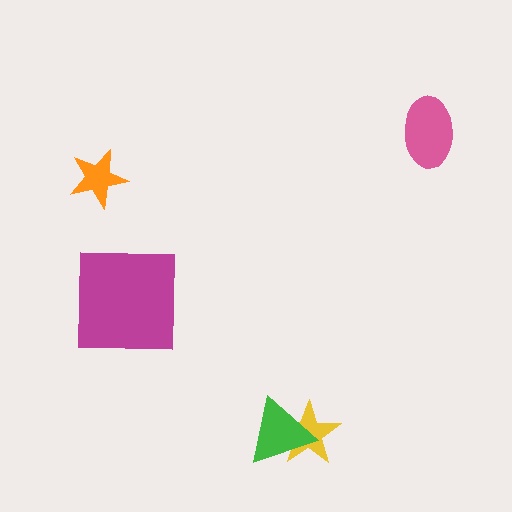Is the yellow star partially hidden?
Yes, it is partially covered by another shape.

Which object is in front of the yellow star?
The green triangle is in front of the yellow star.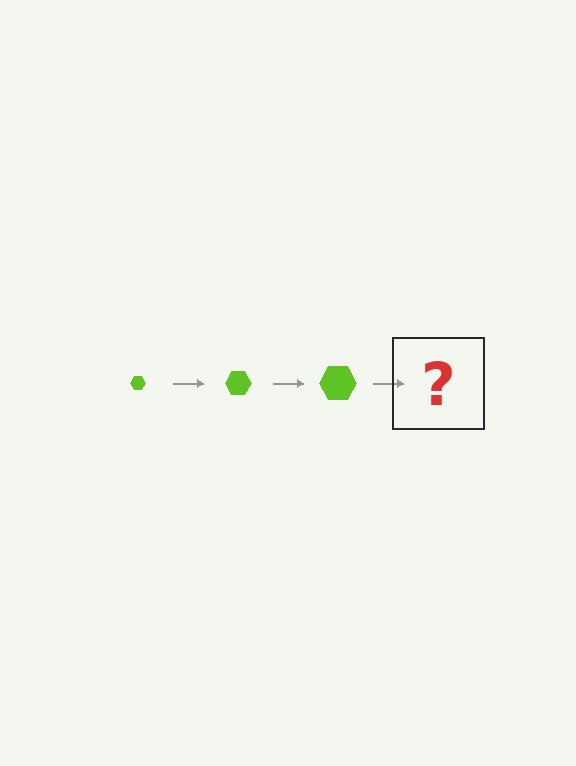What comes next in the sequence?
The next element should be a lime hexagon, larger than the previous one.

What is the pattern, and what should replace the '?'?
The pattern is that the hexagon gets progressively larger each step. The '?' should be a lime hexagon, larger than the previous one.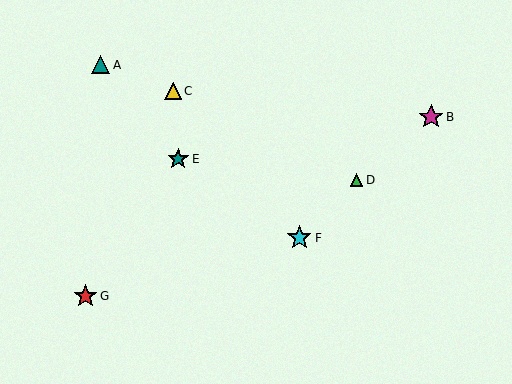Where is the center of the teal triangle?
The center of the teal triangle is at (101, 65).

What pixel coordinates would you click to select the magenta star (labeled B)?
Click at (431, 117) to select the magenta star B.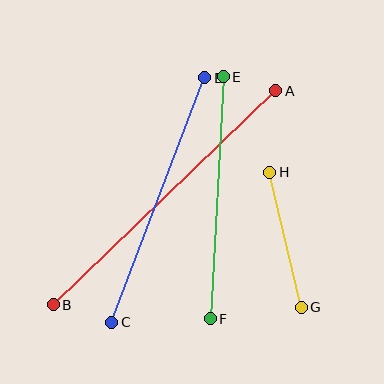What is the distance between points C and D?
The distance is approximately 262 pixels.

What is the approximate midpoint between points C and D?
The midpoint is at approximately (158, 200) pixels.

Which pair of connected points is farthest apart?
Points A and B are farthest apart.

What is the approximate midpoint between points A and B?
The midpoint is at approximately (165, 198) pixels.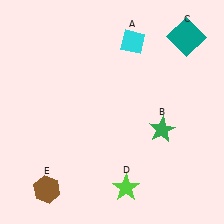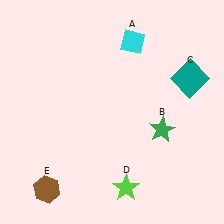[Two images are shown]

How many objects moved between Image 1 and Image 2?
1 object moved between the two images.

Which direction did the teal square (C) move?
The teal square (C) moved down.